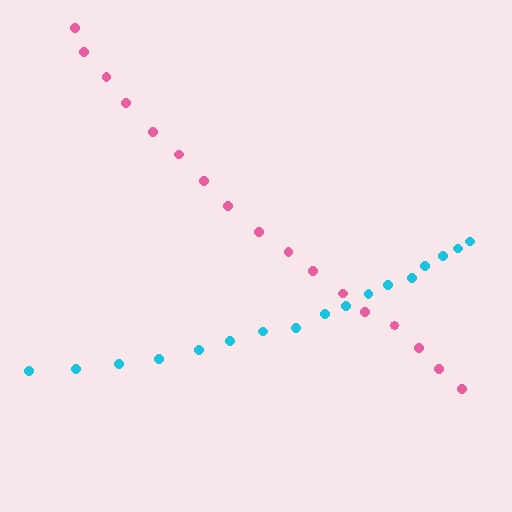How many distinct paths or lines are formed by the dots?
There are 2 distinct paths.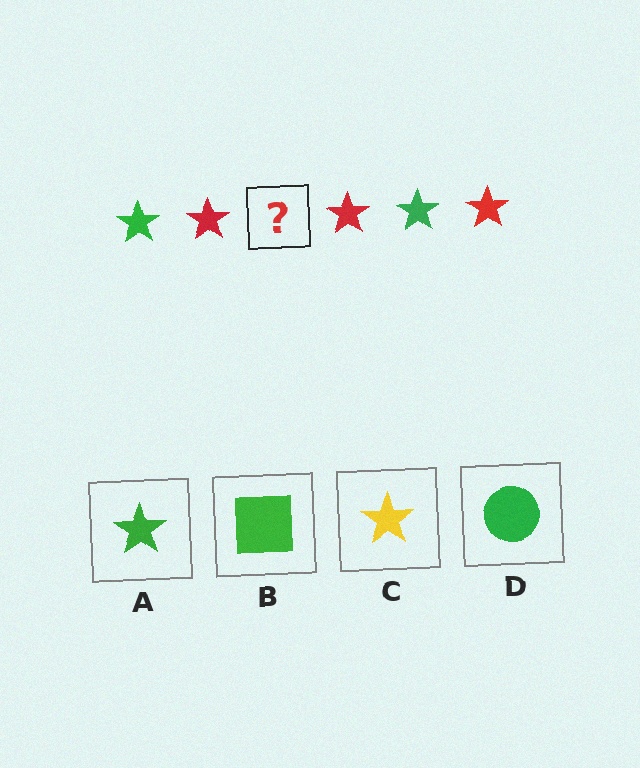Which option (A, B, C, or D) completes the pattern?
A.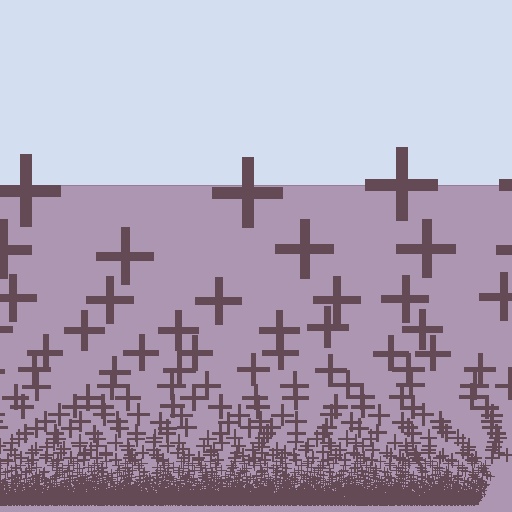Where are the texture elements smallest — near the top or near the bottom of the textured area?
Near the bottom.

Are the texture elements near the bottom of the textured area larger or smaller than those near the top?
Smaller. The gradient is inverted — elements near the bottom are smaller and denser.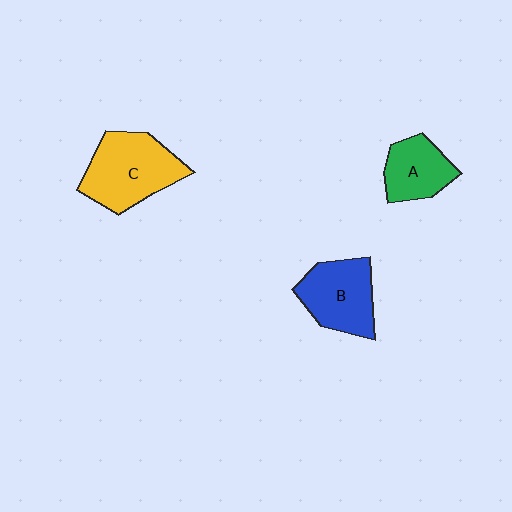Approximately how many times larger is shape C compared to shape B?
Approximately 1.2 times.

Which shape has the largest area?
Shape C (yellow).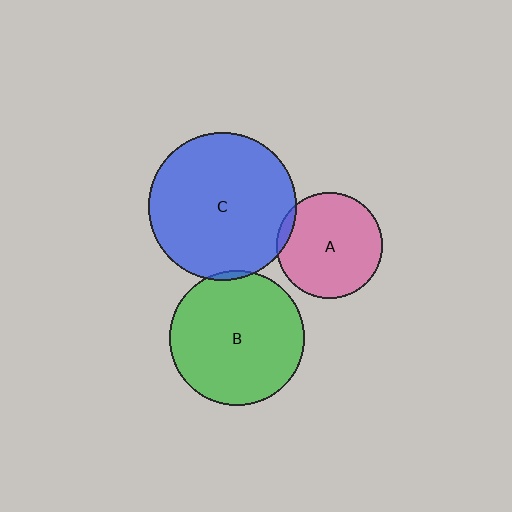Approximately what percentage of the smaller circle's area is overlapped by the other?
Approximately 5%.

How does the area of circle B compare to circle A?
Approximately 1.6 times.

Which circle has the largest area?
Circle C (blue).